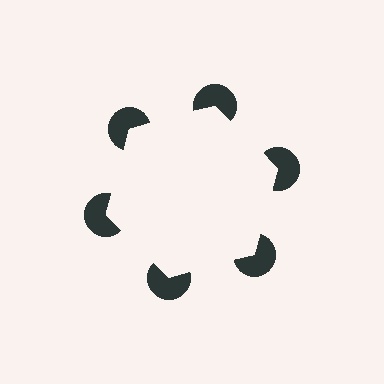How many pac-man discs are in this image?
There are 6 — one at each vertex of the illusory hexagon.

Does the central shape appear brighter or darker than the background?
It typically appears slightly brighter than the background, even though no actual brightness change is drawn.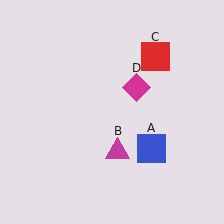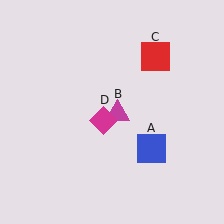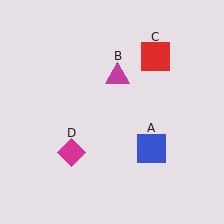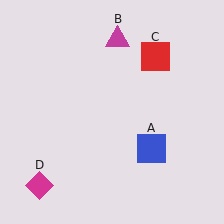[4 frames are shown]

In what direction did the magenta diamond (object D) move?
The magenta diamond (object D) moved down and to the left.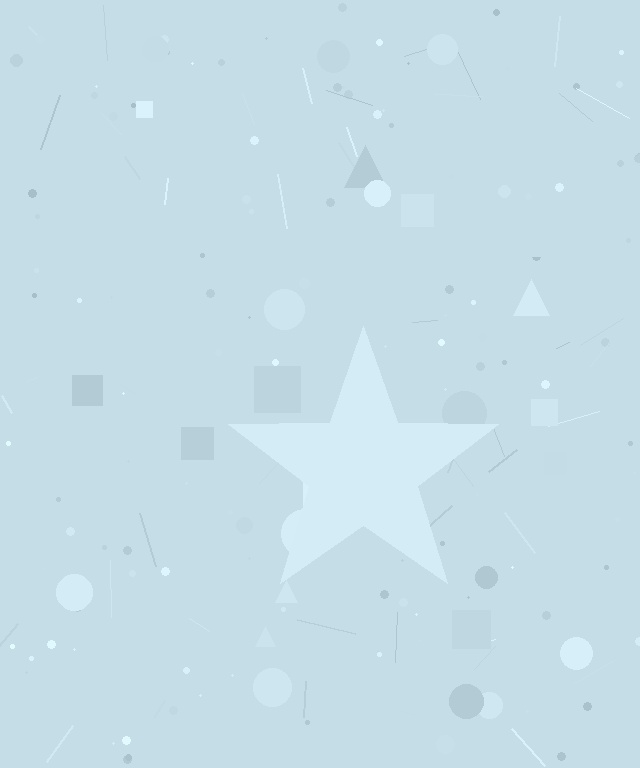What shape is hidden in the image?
A star is hidden in the image.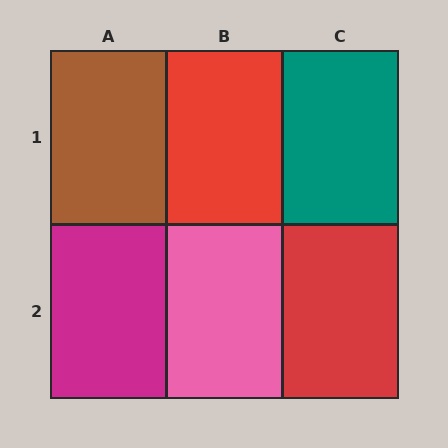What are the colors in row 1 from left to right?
Brown, red, teal.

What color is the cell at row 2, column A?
Magenta.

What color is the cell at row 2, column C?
Red.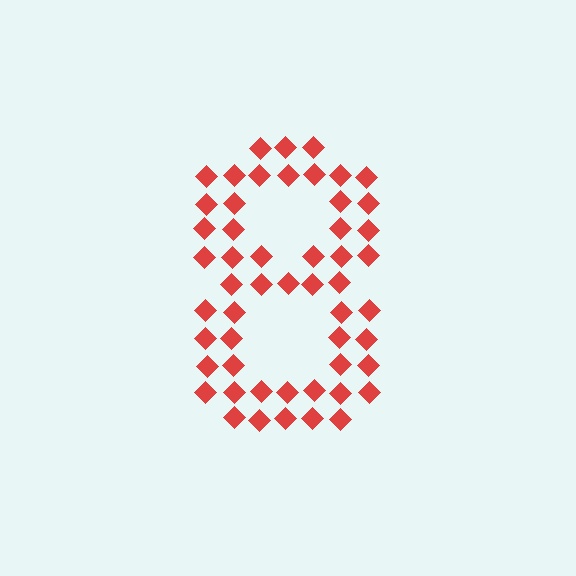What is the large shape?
The large shape is the digit 8.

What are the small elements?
The small elements are diamonds.